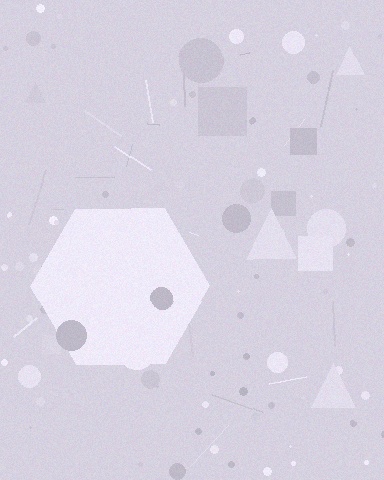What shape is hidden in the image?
A hexagon is hidden in the image.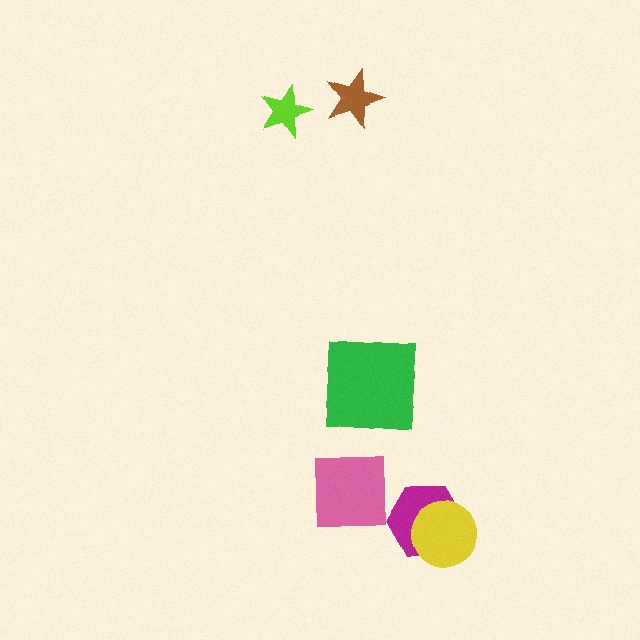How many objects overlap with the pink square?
0 objects overlap with the pink square.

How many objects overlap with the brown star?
0 objects overlap with the brown star.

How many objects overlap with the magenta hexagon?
1 object overlaps with the magenta hexagon.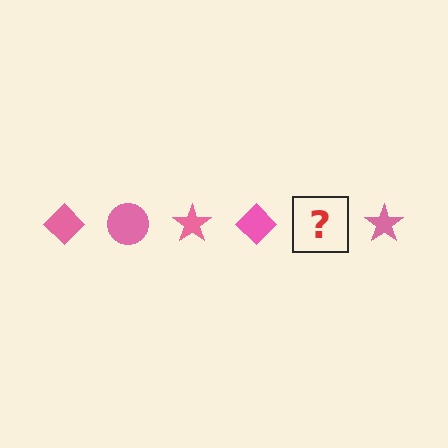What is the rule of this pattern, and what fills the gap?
The rule is that the pattern cycles through diamond, circle, star shapes in pink. The gap should be filled with a pink circle.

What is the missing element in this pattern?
The missing element is a pink circle.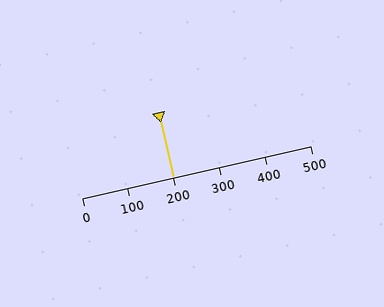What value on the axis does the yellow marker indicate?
The marker indicates approximately 200.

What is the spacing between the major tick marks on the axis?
The major ticks are spaced 100 apart.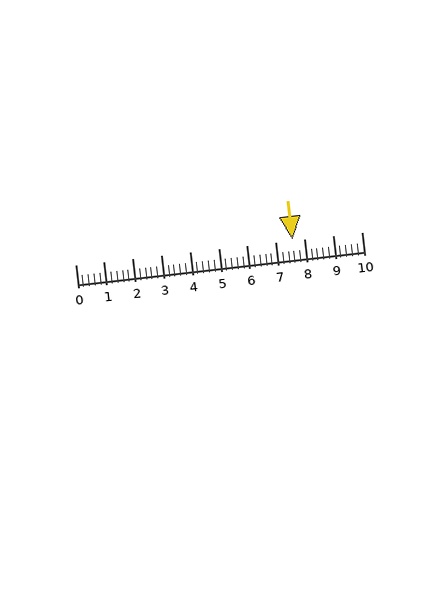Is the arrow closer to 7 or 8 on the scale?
The arrow is closer to 8.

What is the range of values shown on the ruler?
The ruler shows values from 0 to 10.